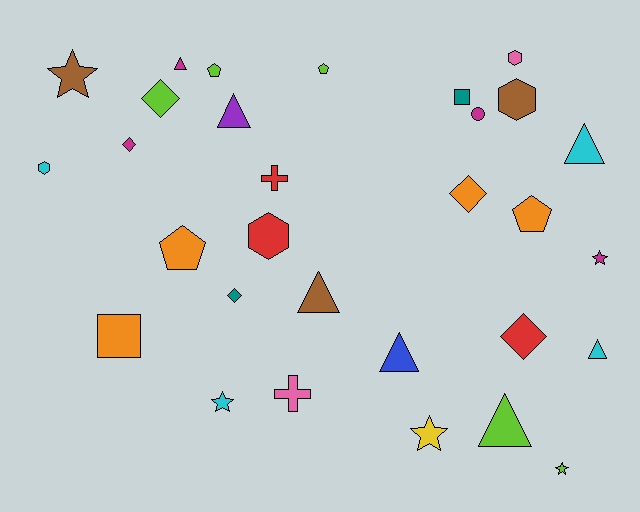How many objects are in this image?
There are 30 objects.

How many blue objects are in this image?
There is 1 blue object.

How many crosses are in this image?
There are 2 crosses.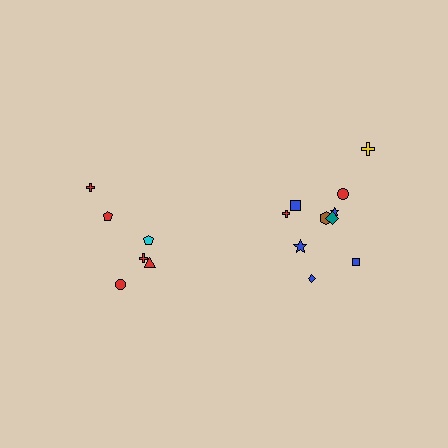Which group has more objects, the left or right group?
The right group.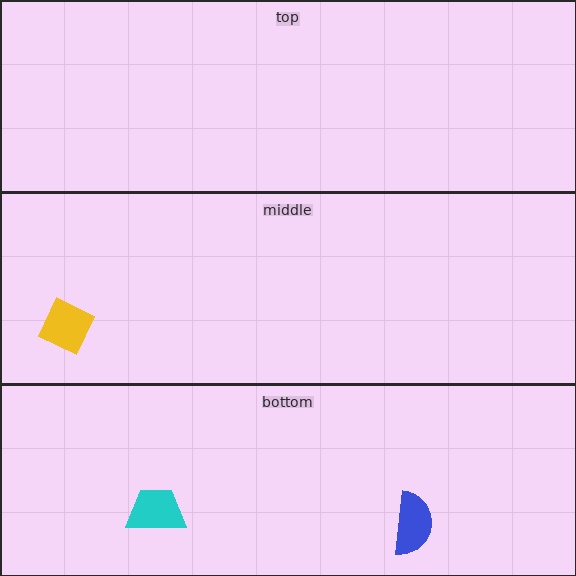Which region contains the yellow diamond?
The middle region.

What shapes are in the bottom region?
The cyan trapezoid, the blue semicircle.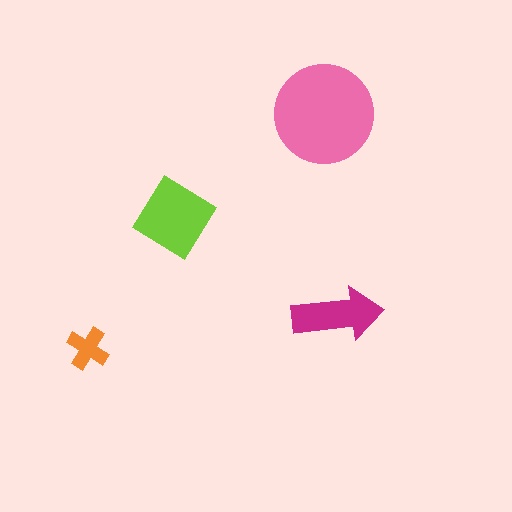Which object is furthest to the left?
The orange cross is leftmost.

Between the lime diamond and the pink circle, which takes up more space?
The pink circle.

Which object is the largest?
The pink circle.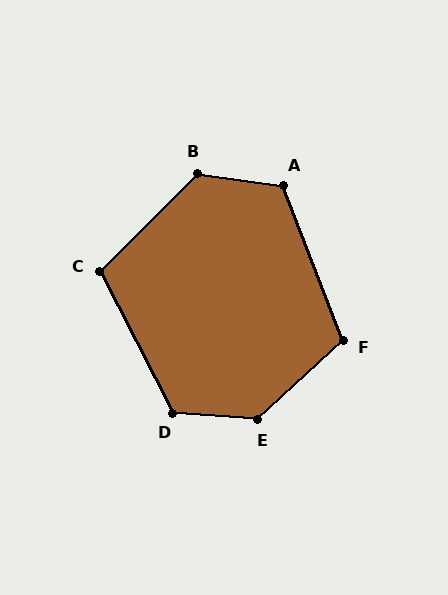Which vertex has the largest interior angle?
E, at approximately 133 degrees.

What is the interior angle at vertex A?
Approximately 119 degrees (obtuse).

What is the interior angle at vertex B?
Approximately 127 degrees (obtuse).